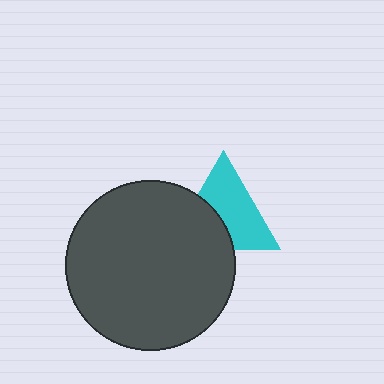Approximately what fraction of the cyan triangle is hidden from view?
Roughly 38% of the cyan triangle is hidden behind the dark gray circle.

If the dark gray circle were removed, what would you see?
You would see the complete cyan triangle.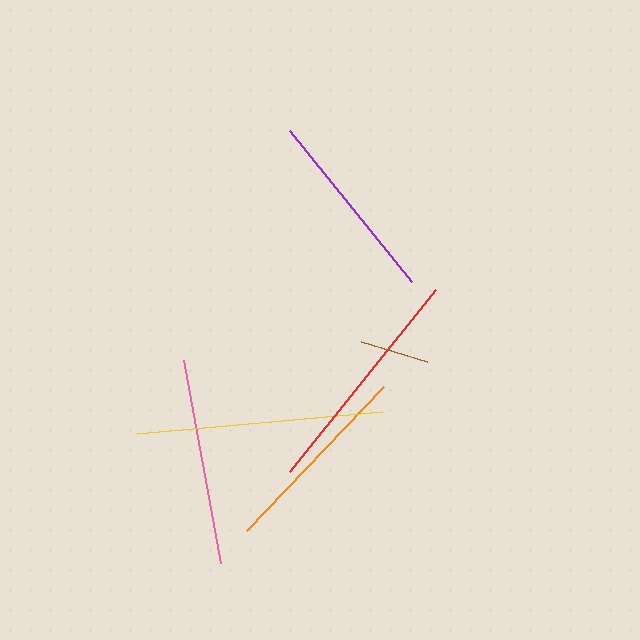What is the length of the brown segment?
The brown segment is approximately 69 pixels long.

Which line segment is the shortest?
The brown line is the shortest at approximately 69 pixels.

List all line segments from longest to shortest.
From longest to shortest: yellow, red, pink, orange, purple, brown.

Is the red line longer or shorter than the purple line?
The red line is longer than the purple line.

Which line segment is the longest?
The yellow line is the longest at approximately 246 pixels.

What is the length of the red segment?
The red segment is approximately 234 pixels long.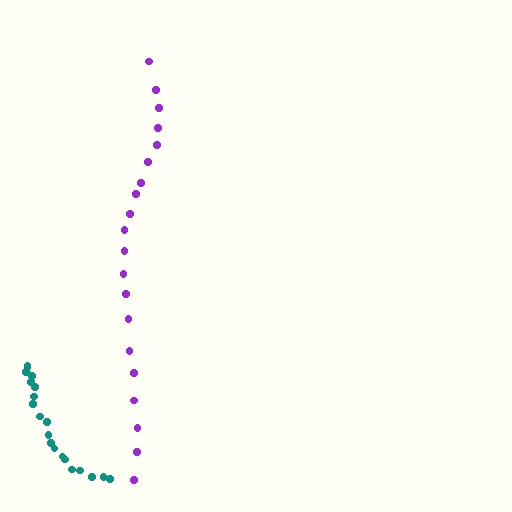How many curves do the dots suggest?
There are 2 distinct paths.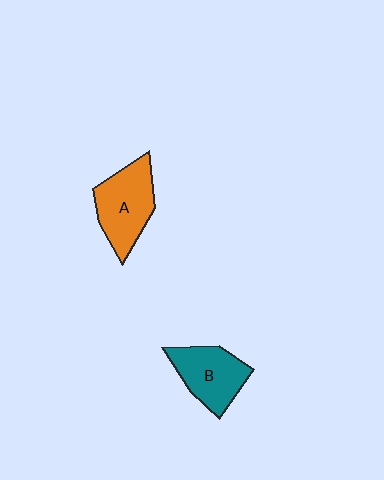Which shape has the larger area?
Shape A (orange).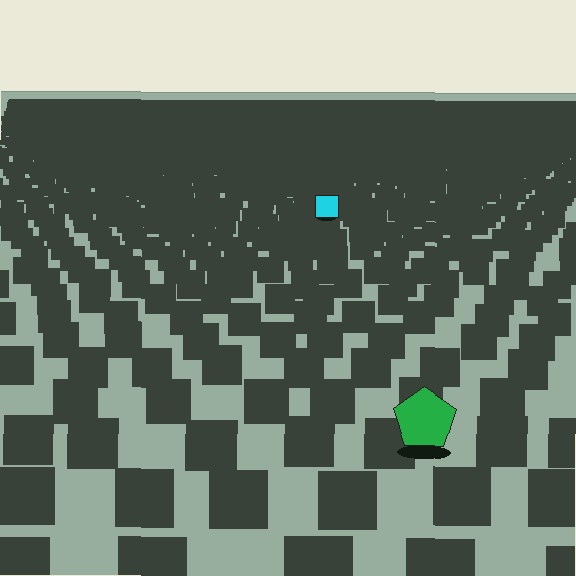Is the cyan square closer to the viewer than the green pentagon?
No. The green pentagon is closer — you can tell from the texture gradient: the ground texture is coarser near it.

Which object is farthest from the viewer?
The cyan square is farthest from the viewer. It appears smaller and the ground texture around it is denser.